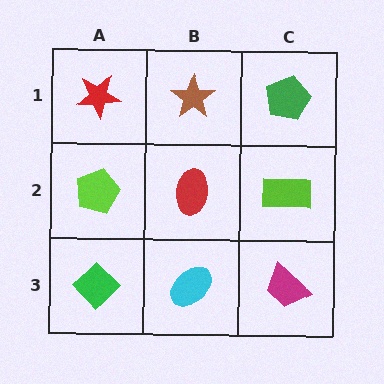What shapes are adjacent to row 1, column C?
A lime rectangle (row 2, column C), a brown star (row 1, column B).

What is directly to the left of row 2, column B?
A lime pentagon.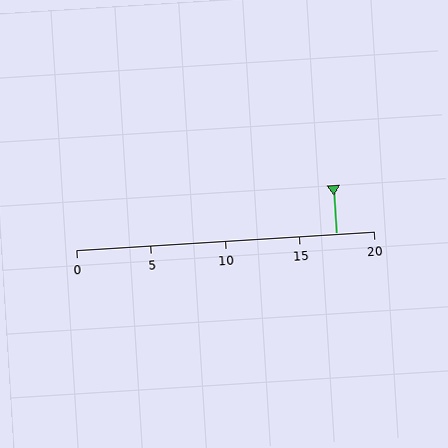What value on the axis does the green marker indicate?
The marker indicates approximately 17.5.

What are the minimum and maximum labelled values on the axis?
The axis runs from 0 to 20.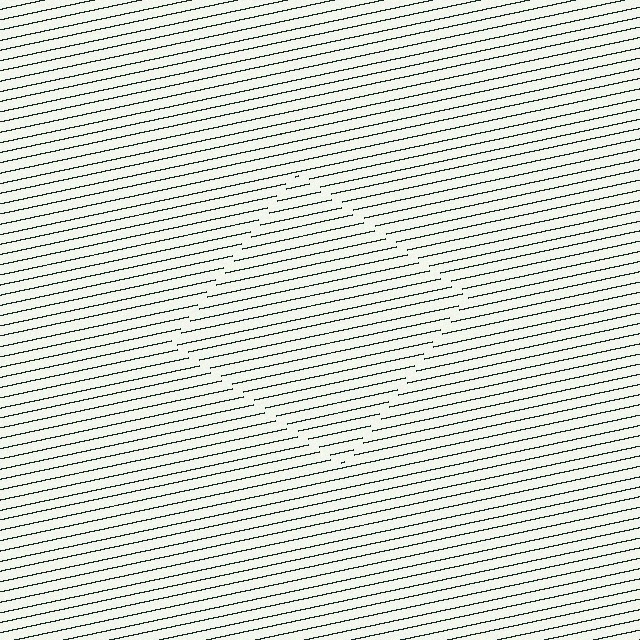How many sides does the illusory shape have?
4 sides — the line-ends trace a square.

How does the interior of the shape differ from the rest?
The interior of the shape contains the same grating, shifted by half a period — the contour is defined by the phase discontinuity where line-ends from the inner and outer gratings abut.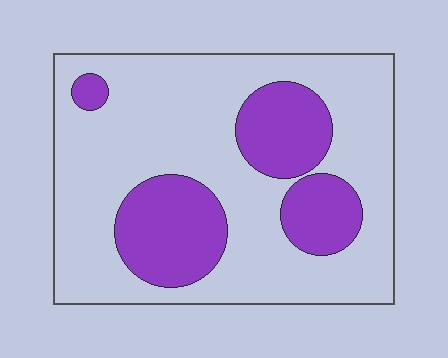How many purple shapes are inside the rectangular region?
4.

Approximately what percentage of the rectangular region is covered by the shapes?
Approximately 30%.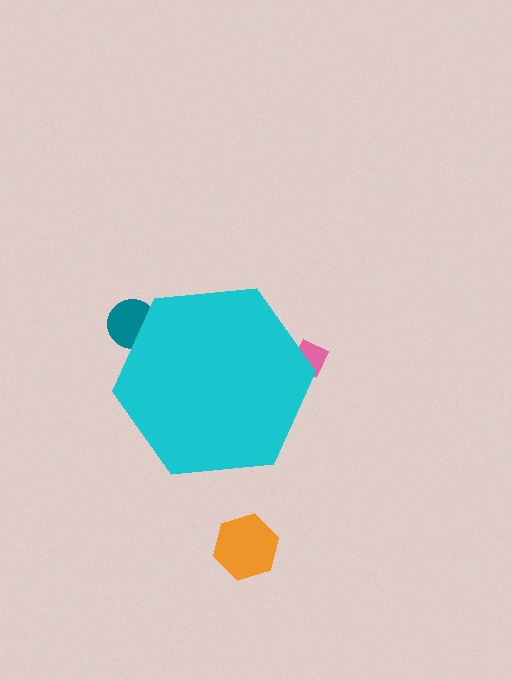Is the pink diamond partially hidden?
Yes, the pink diamond is partially hidden behind the cyan hexagon.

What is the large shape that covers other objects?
A cyan hexagon.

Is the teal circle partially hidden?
Yes, the teal circle is partially hidden behind the cyan hexagon.